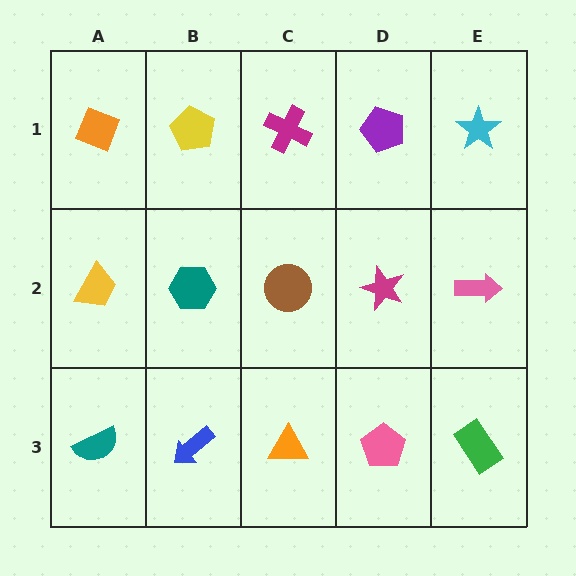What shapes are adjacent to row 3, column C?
A brown circle (row 2, column C), a blue arrow (row 3, column B), a pink pentagon (row 3, column D).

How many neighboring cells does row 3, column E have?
2.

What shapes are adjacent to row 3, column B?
A teal hexagon (row 2, column B), a teal semicircle (row 3, column A), an orange triangle (row 3, column C).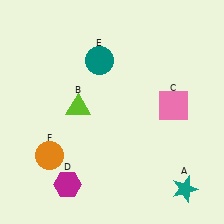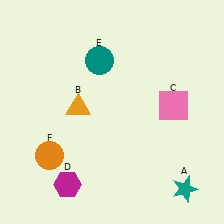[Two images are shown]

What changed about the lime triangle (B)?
In Image 1, B is lime. In Image 2, it changed to orange.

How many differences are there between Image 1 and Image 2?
There is 1 difference between the two images.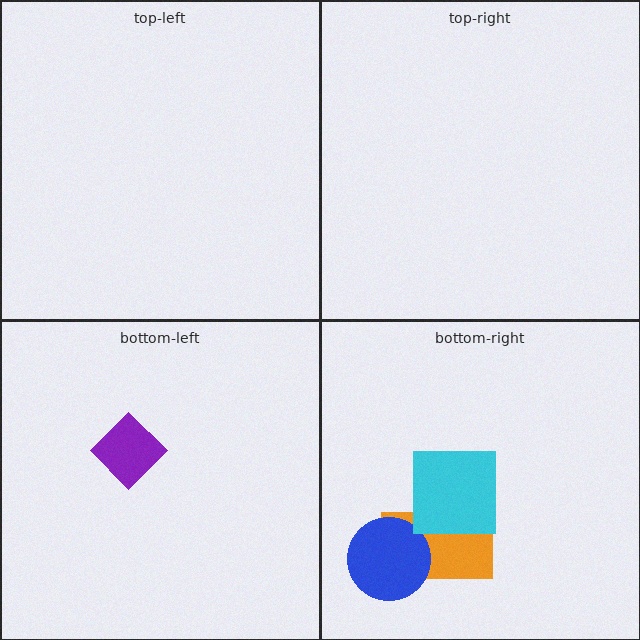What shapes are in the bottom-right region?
The orange rectangle, the blue circle, the cyan square.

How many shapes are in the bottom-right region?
3.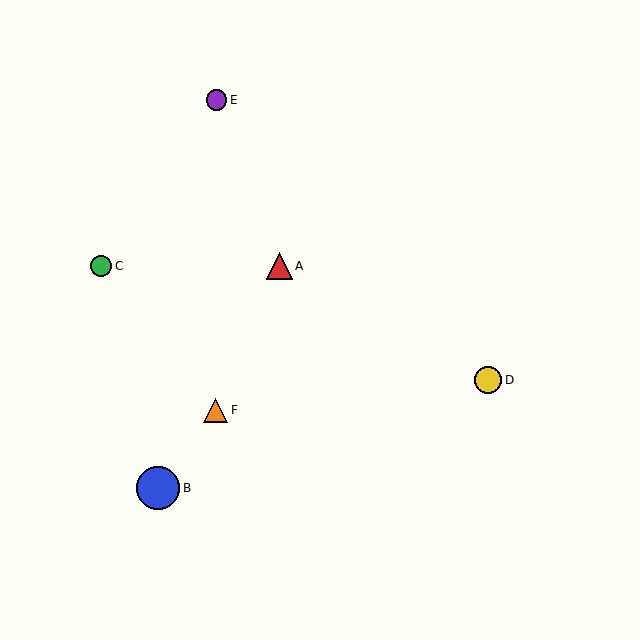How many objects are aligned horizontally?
2 objects (A, C) are aligned horizontally.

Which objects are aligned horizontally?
Objects A, C are aligned horizontally.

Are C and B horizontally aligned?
No, C is at y≈266 and B is at y≈488.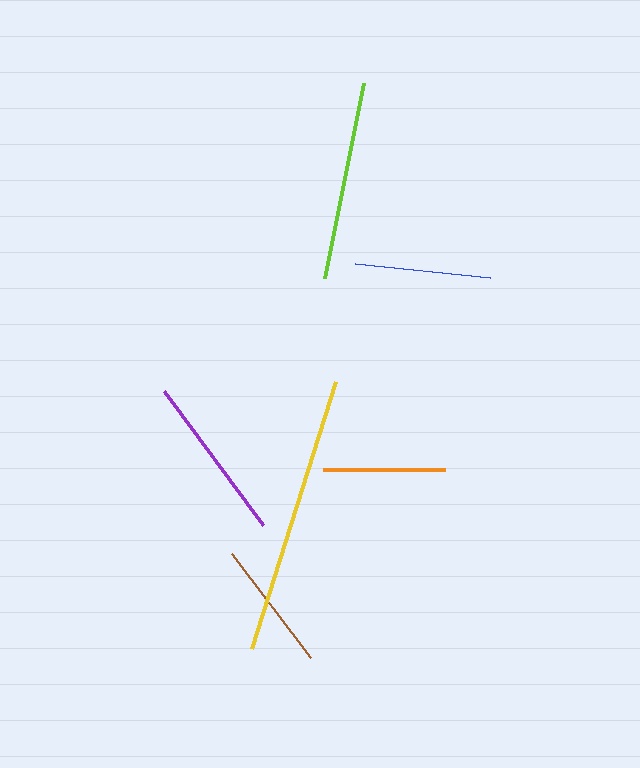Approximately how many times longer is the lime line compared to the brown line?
The lime line is approximately 1.5 times the length of the brown line.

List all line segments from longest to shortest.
From longest to shortest: yellow, lime, purple, blue, brown, orange.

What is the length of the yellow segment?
The yellow segment is approximately 280 pixels long.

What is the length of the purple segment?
The purple segment is approximately 167 pixels long.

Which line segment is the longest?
The yellow line is the longest at approximately 280 pixels.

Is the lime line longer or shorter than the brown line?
The lime line is longer than the brown line.